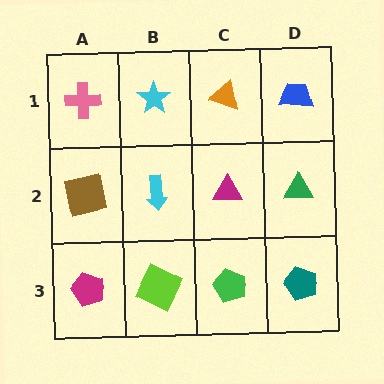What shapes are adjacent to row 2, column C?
An orange triangle (row 1, column C), a green pentagon (row 3, column C), a cyan arrow (row 2, column B), a green triangle (row 2, column D).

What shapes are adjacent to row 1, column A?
A brown square (row 2, column A), a cyan star (row 1, column B).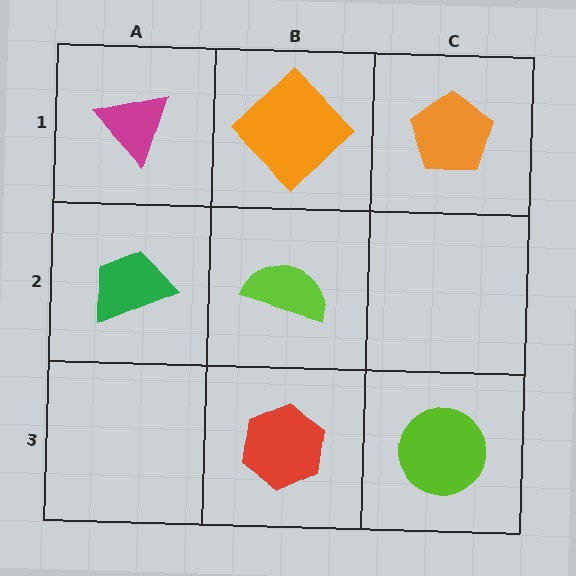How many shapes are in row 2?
2 shapes.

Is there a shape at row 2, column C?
No, that cell is empty.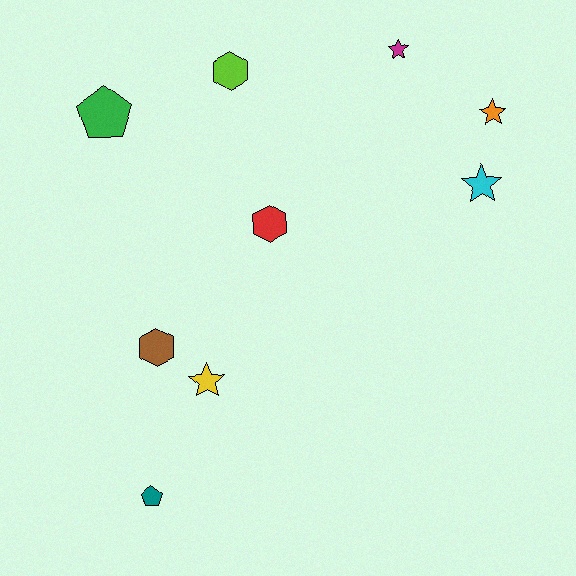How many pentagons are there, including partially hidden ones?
There are 2 pentagons.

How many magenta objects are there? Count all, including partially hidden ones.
There is 1 magenta object.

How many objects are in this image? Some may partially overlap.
There are 9 objects.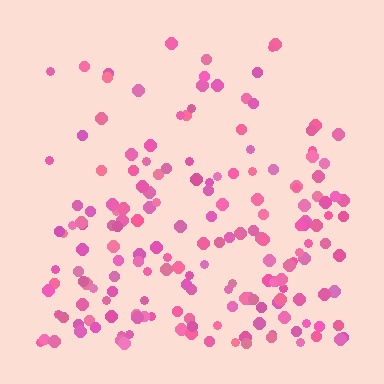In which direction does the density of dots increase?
From top to bottom, with the bottom side densest.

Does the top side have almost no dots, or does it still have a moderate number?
Still a moderate number, just noticeably fewer than the bottom.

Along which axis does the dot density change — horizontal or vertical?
Vertical.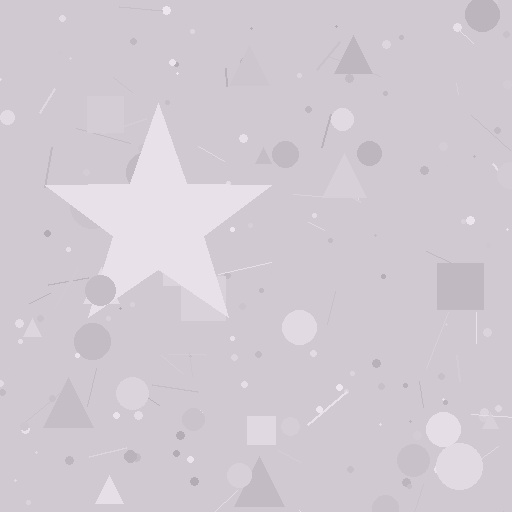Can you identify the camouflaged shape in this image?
The camouflaged shape is a star.